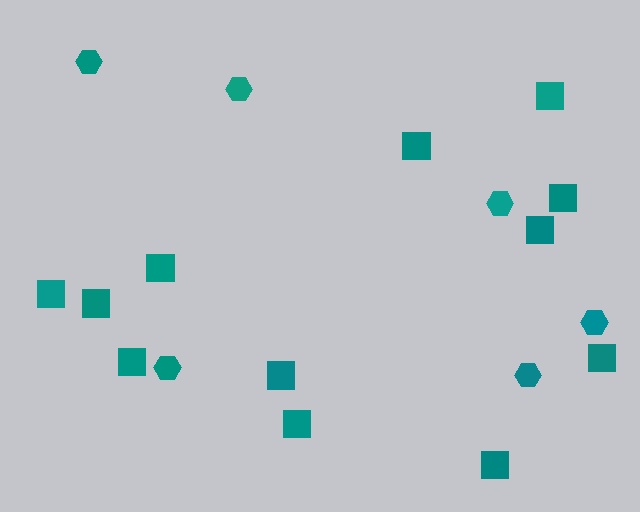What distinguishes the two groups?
There are 2 groups: one group of hexagons (6) and one group of squares (12).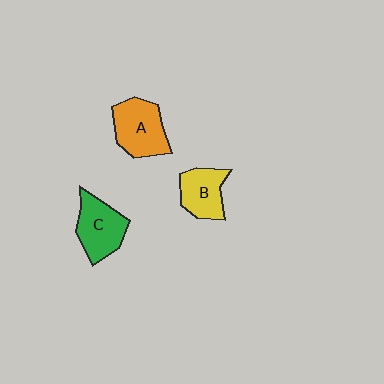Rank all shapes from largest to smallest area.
From largest to smallest: A (orange), C (green), B (yellow).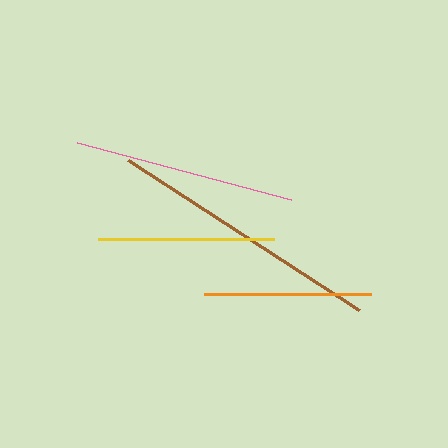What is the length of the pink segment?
The pink segment is approximately 222 pixels long.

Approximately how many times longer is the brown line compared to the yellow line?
The brown line is approximately 1.6 times the length of the yellow line.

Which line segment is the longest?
The brown line is the longest at approximately 275 pixels.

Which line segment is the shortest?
The orange line is the shortest at approximately 167 pixels.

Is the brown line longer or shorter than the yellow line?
The brown line is longer than the yellow line.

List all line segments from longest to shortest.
From longest to shortest: brown, pink, yellow, orange.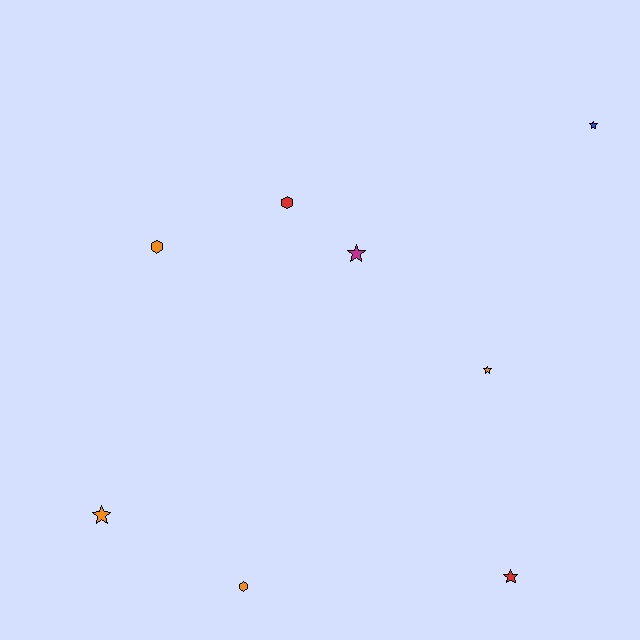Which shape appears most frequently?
Star, with 5 objects.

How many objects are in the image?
There are 8 objects.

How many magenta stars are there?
There is 1 magenta star.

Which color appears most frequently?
Orange, with 4 objects.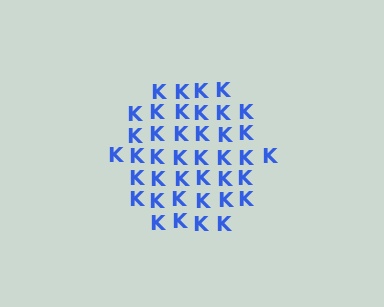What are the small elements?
The small elements are letter K's.